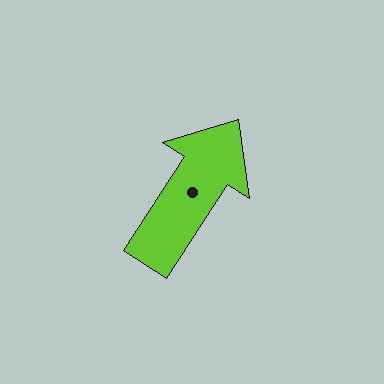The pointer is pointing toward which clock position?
Roughly 1 o'clock.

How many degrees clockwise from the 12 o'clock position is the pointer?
Approximately 33 degrees.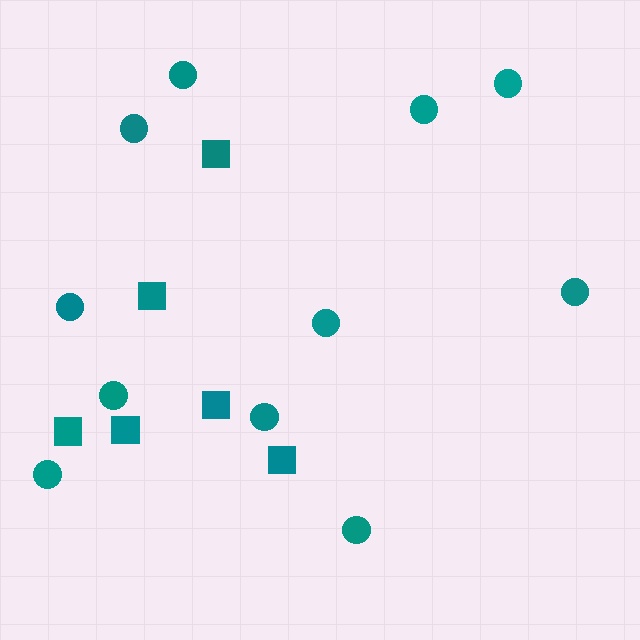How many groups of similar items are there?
There are 2 groups: one group of circles (11) and one group of squares (6).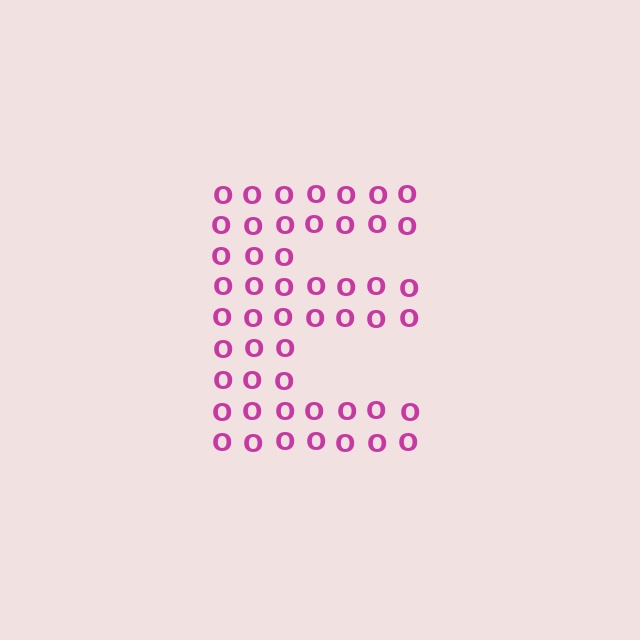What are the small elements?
The small elements are letter O's.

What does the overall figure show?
The overall figure shows the letter E.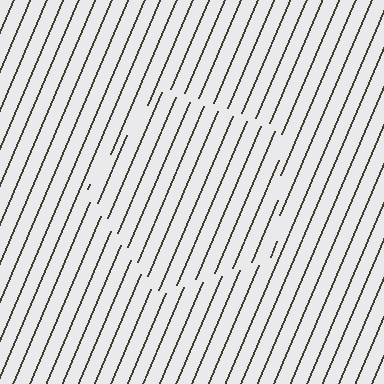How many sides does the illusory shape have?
5 sides — the line-ends trace a pentagon.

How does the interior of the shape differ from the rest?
The interior of the shape contains the same grating, shifted by half a period — the contour is defined by the phase discontinuity where line-ends from the inner and outer gratings abut.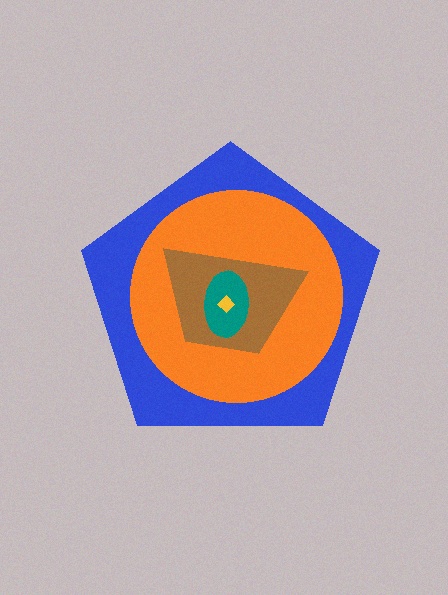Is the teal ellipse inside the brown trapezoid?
Yes.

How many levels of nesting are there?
5.